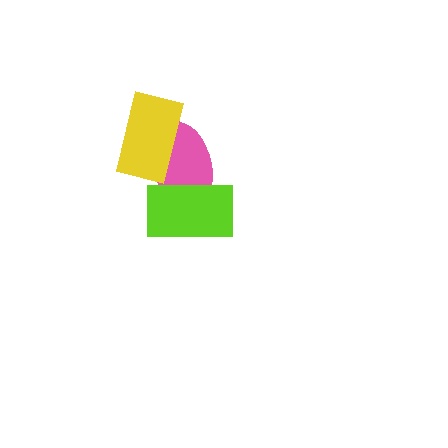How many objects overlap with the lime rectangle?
1 object overlaps with the lime rectangle.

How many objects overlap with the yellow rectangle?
1 object overlaps with the yellow rectangle.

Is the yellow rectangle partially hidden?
No, no other shape covers it.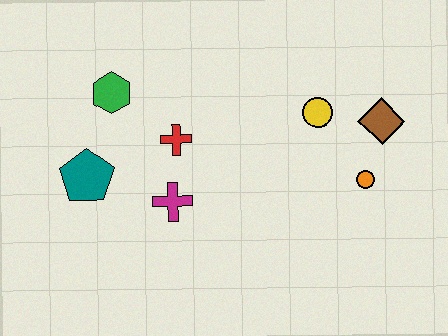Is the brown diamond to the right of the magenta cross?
Yes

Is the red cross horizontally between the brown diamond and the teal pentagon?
Yes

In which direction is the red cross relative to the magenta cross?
The red cross is above the magenta cross.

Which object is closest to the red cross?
The magenta cross is closest to the red cross.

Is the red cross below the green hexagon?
Yes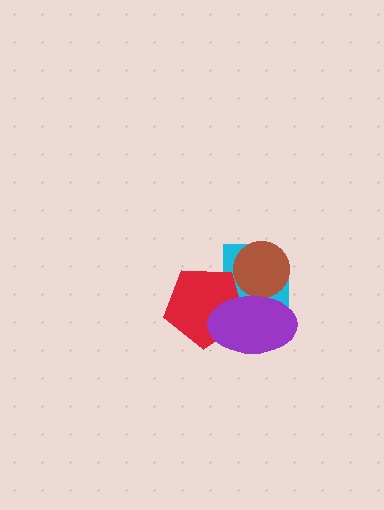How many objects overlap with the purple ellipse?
3 objects overlap with the purple ellipse.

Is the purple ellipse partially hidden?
No, no other shape covers it.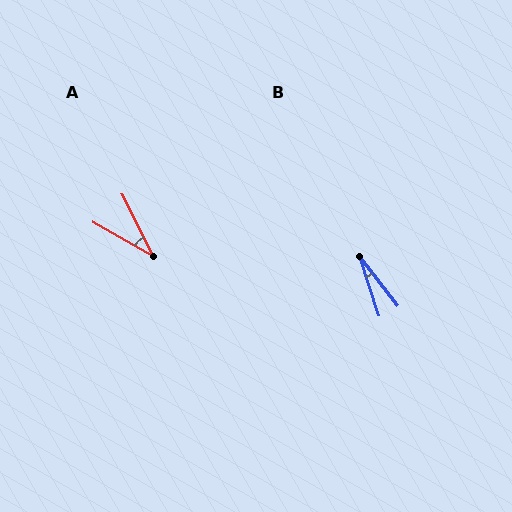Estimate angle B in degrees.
Approximately 20 degrees.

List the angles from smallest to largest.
B (20°), A (33°).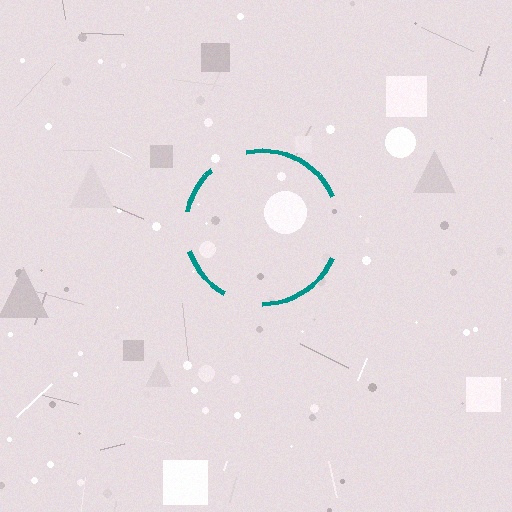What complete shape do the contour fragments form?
The contour fragments form a circle.